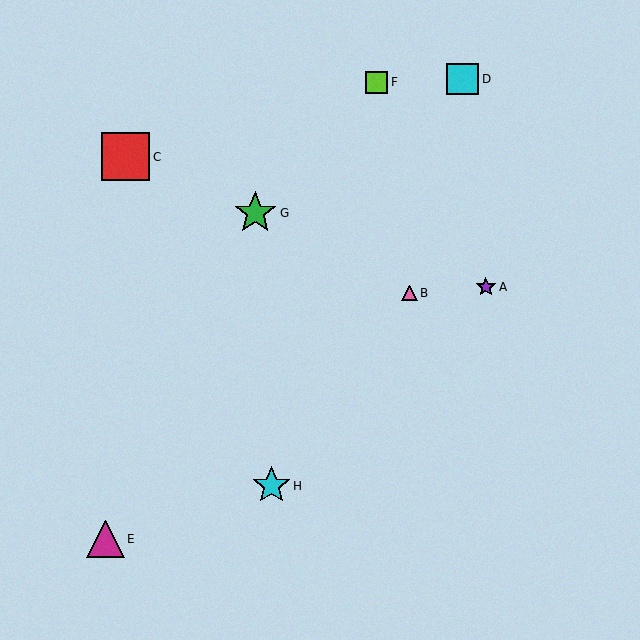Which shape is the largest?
The red square (labeled C) is the largest.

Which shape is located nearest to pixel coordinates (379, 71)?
The lime square (labeled F) at (377, 82) is nearest to that location.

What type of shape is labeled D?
Shape D is a cyan square.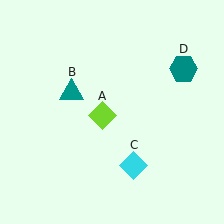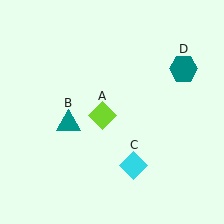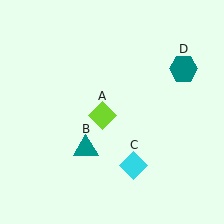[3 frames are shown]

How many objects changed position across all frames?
1 object changed position: teal triangle (object B).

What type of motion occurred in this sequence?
The teal triangle (object B) rotated counterclockwise around the center of the scene.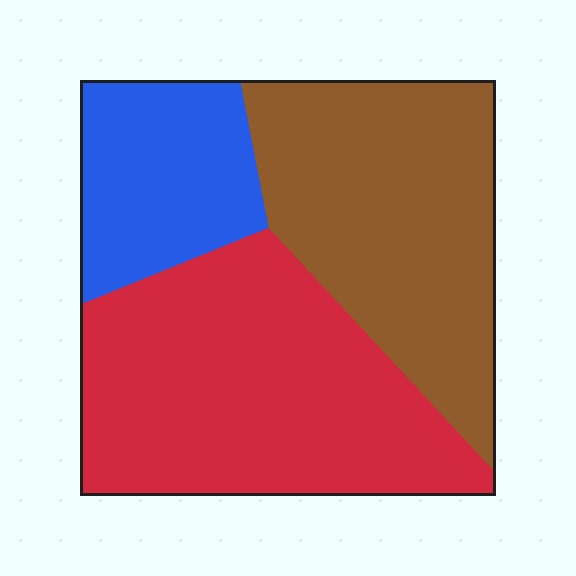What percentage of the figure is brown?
Brown covers about 35% of the figure.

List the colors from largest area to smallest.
From largest to smallest: red, brown, blue.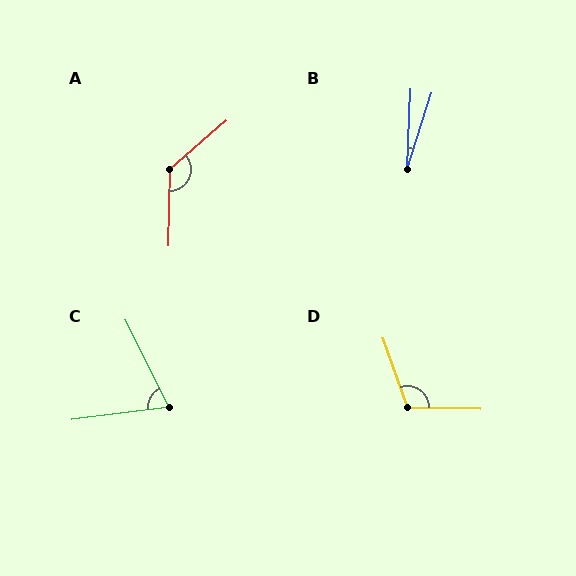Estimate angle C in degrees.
Approximately 71 degrees.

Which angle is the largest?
A, at approximately 132 degrees.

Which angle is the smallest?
B, at approximately 16 degrees.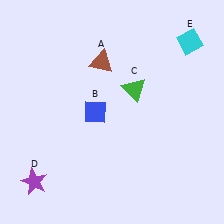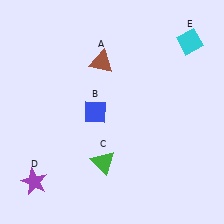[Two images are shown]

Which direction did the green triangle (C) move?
The green triangle (C) moved down.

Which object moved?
The green triangle (C) moved down.